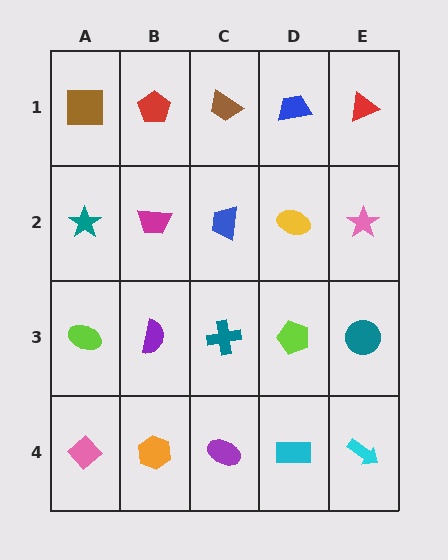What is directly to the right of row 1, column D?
A red triangle.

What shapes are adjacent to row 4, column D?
A lime pentagon (row 3, column D), a purple ellipse (row 4, column C), a cyan arrow (row 4, column E).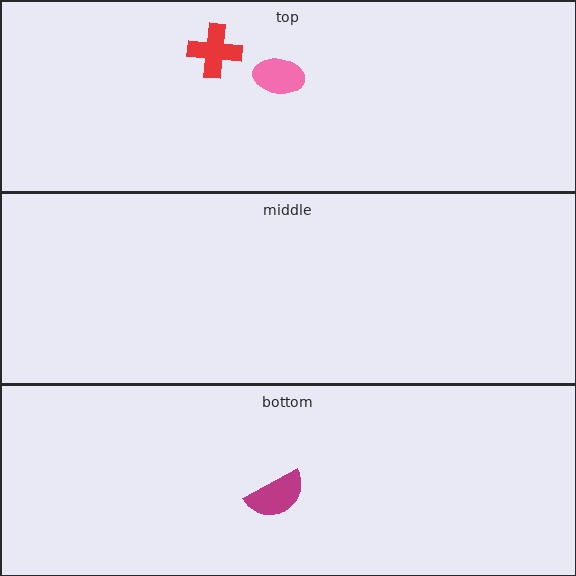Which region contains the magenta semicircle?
The bottom region.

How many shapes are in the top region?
2.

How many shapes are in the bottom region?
1.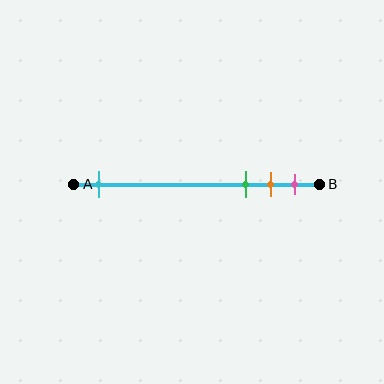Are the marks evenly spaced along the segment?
No, the marks are not evenly spaced.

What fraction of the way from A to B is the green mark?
The green mark is approximately 70% (0.7) of the way from A to B.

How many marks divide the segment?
There are 4 marks dividing the segment.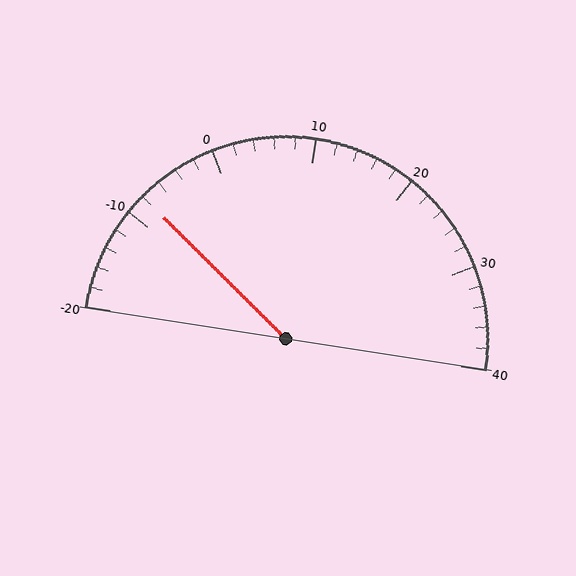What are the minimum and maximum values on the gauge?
The gauge ranges from -20 to 40.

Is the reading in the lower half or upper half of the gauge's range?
The reading is in the lower half of the range (-20 to 40).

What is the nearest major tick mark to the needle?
The nearest major tick mark is -10.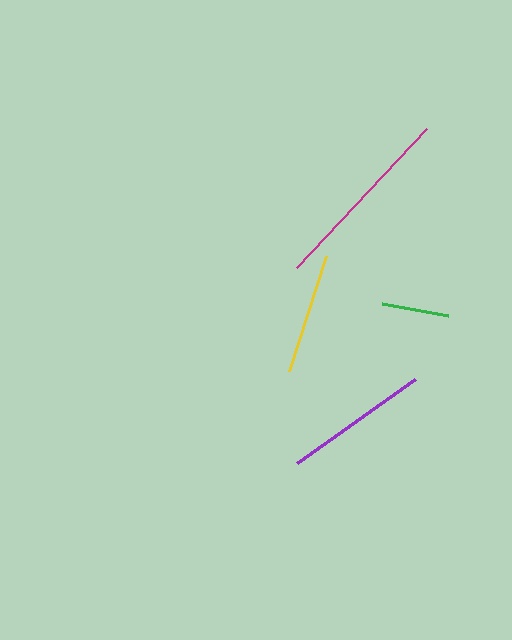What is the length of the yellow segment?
The yellow segment is approximately 121 pixels long.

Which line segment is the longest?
The magenta line is the longest at approximately 191 pixels.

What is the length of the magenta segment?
The magenta segment is approximately 191 pixels long.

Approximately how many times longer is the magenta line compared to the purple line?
The magenta line is approximately 1.3 times the length of the purple line.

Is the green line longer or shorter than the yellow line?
The yellow line is longer than the green line.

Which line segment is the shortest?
The green line is the shortest at approximately 67 pixels.